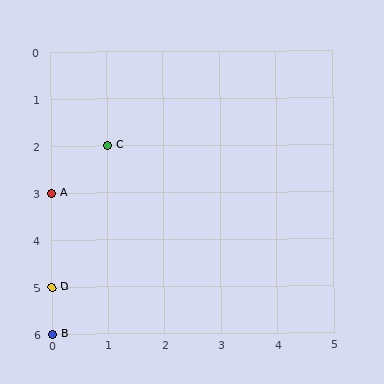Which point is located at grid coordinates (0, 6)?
Point B is at (0, 6).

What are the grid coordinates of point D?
Point D is at grid coordinates (0, 5).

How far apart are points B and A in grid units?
Points B and A are 3 rows apart.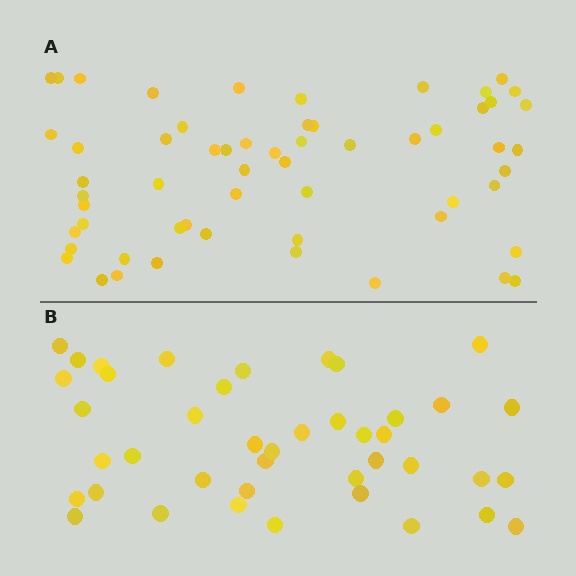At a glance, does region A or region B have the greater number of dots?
Region A (the top region) has more dots.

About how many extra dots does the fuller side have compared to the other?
Region A has approximately 15 more dots than region B.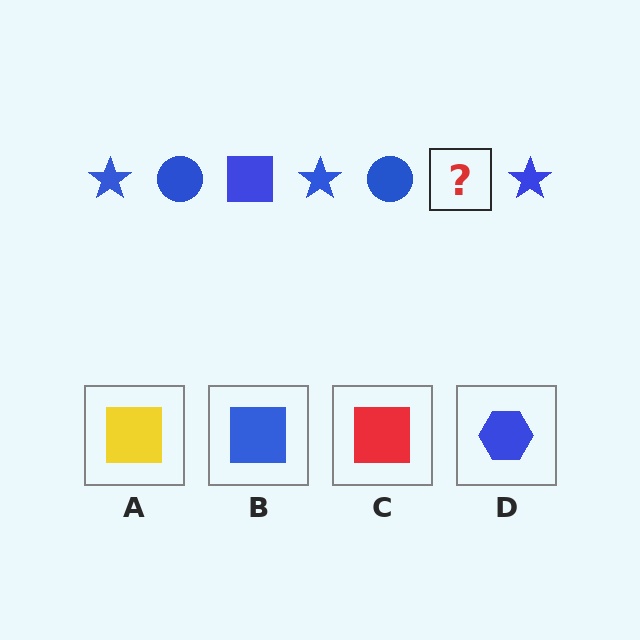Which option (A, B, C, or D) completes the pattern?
B.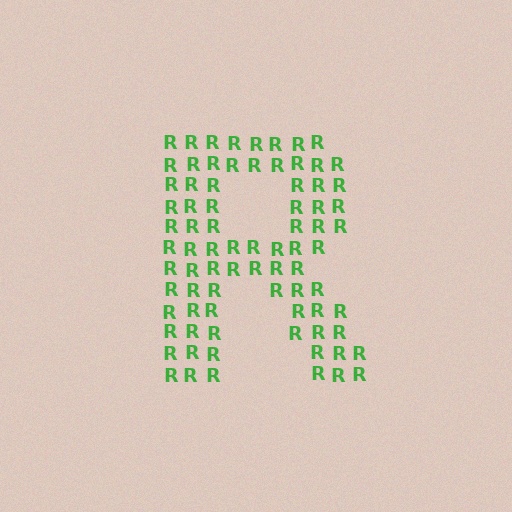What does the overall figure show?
The overall figure shows the letter R.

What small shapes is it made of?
It is made of small letter R's.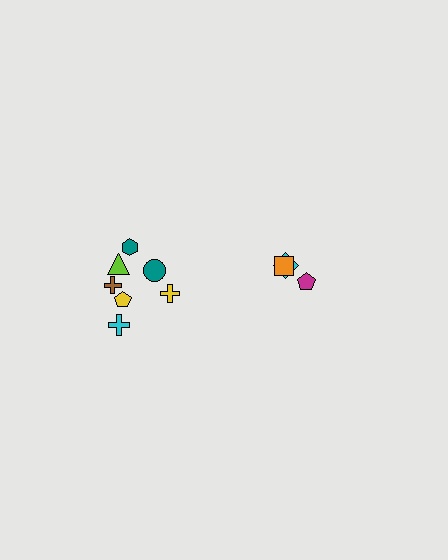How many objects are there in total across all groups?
There are 10 objects.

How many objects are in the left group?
There are 7 objects.